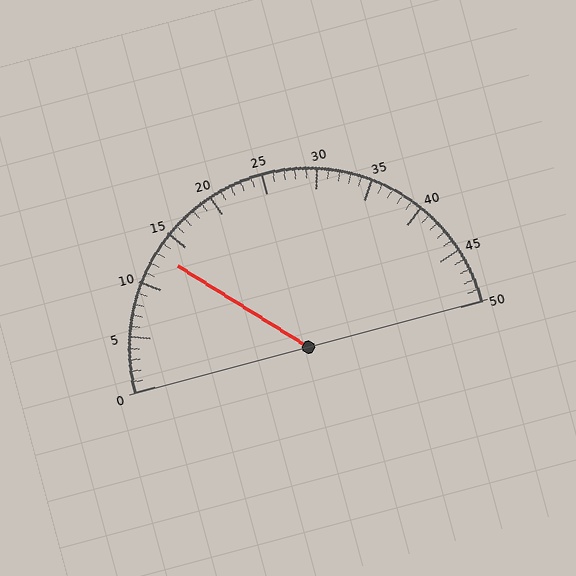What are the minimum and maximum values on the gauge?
The gauge ranges from 0 to 50.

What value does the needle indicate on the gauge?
The needle indicates approximately 13.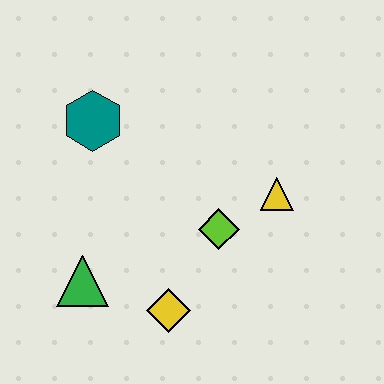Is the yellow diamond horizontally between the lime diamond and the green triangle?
Yes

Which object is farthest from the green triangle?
The yellow triangle is farthest from the green triangle.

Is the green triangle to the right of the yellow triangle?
No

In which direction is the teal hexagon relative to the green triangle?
The teal hexagon is above the green triangle.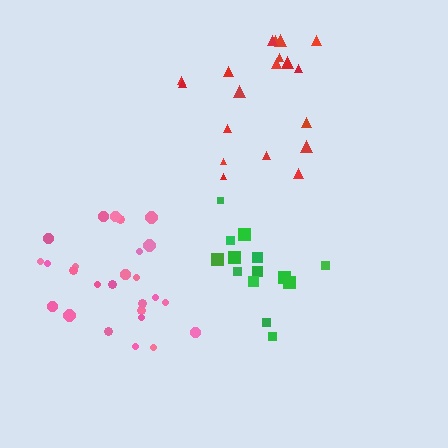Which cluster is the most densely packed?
Green.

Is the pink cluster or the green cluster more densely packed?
Green.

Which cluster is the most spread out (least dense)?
Red.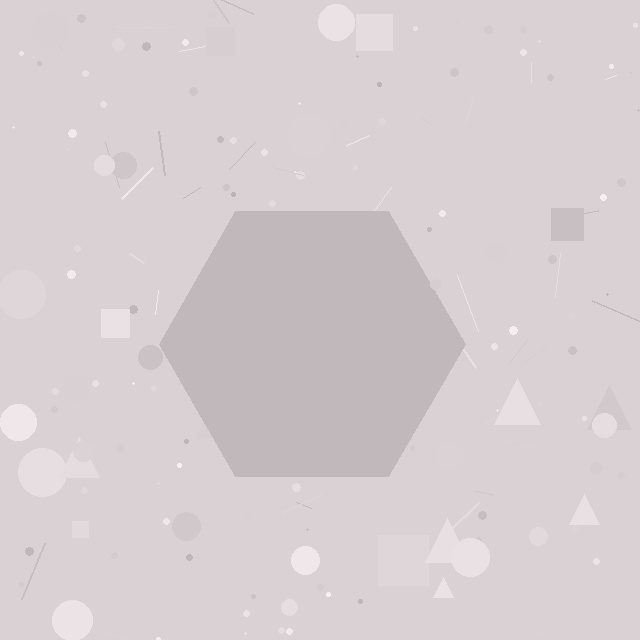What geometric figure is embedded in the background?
A hexagon is embedded in the background.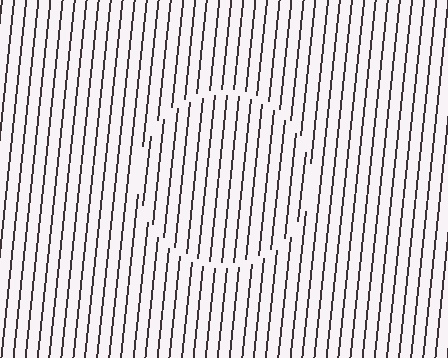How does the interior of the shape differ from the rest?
The interior of the shape contains the same grating, shifted by half a period — the contour is defined by the phase discontinuity where line-ends from the inner and outer gratings abut.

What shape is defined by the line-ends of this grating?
An illusory circle. The interior of the shape contains the same grating, shifted by half a period — the contour is defined by the phase discontinuity where line-ends from the inner and outer gratings abut.